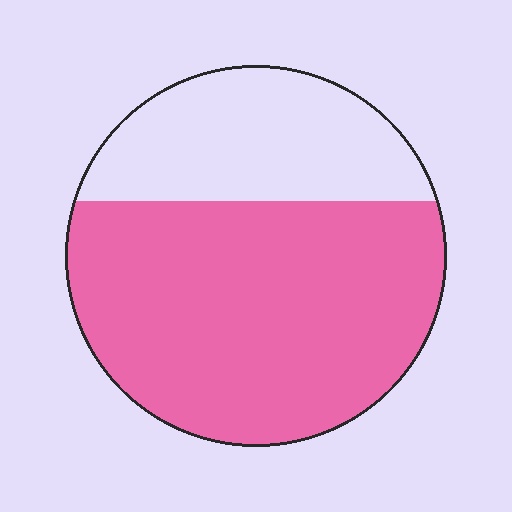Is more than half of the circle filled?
Yes.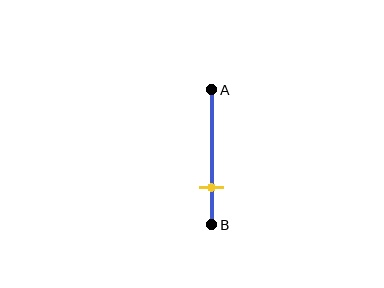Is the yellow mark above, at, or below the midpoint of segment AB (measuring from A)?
The yellow mark is below the midpoint of segment AB.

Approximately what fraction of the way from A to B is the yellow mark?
The yellow mark is approximately 75% of the way from A to B.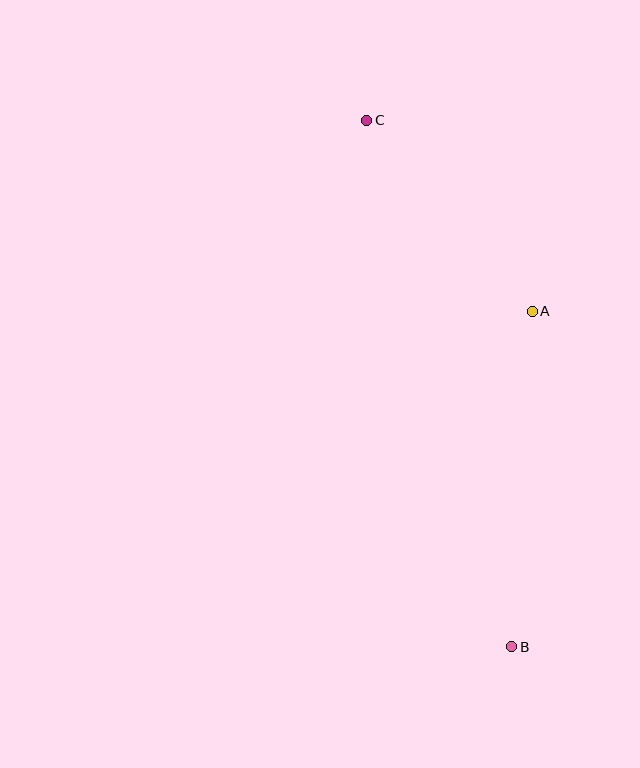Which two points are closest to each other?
Points A and C are closest to each other.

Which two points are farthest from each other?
Points B and C are farthest from each other.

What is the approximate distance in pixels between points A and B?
The distance between A and B is approximately 336 pixels.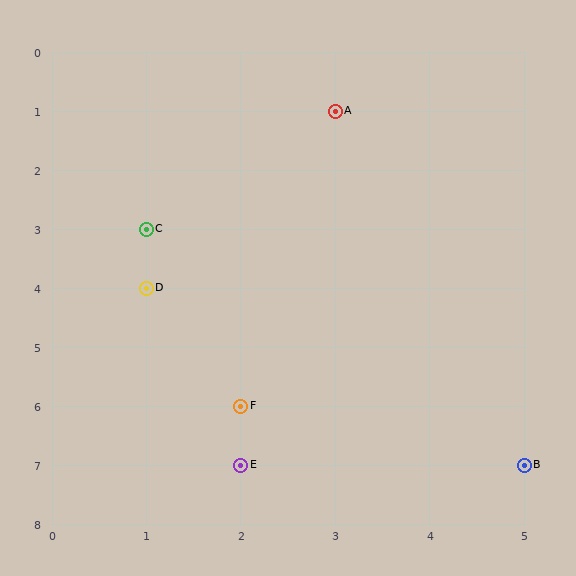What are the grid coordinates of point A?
Point A is at grid coordinates (3, 1).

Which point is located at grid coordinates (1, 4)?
Point D is at (1, 4).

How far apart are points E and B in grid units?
Points E and B are 3 columns apart.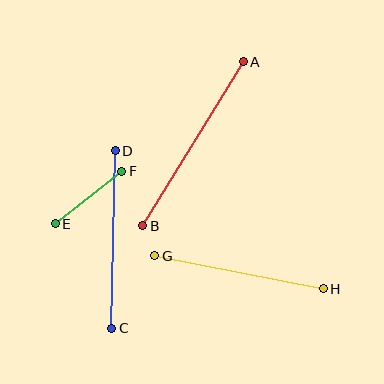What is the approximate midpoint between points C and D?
The midpoint is at approximately (114, 239) pixels.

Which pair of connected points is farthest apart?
Points A and B are farthest apart.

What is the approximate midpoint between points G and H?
The midpoint is at approximately (239, 272) pixels.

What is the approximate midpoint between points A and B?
The midpoint is at approximately (193, 144) pixels.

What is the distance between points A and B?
The distance is approximately 192 pixels.